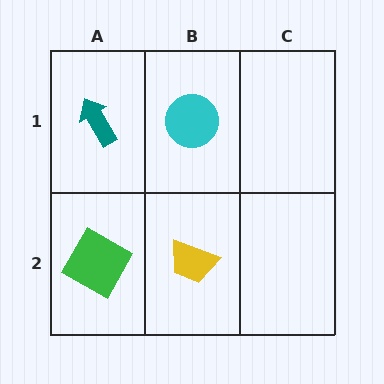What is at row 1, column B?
A cyan circle.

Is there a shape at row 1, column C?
No, that cell is empty.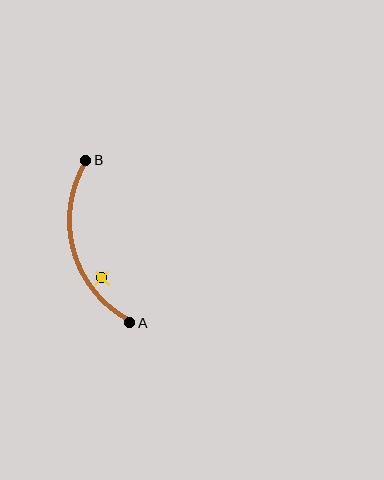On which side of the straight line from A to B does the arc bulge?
The arc bulges to the left of the straight line connecting A and B.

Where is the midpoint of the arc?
The arc midpoint is the point on the curve farthest from the straight line joining A and B. It sits to the left of that line.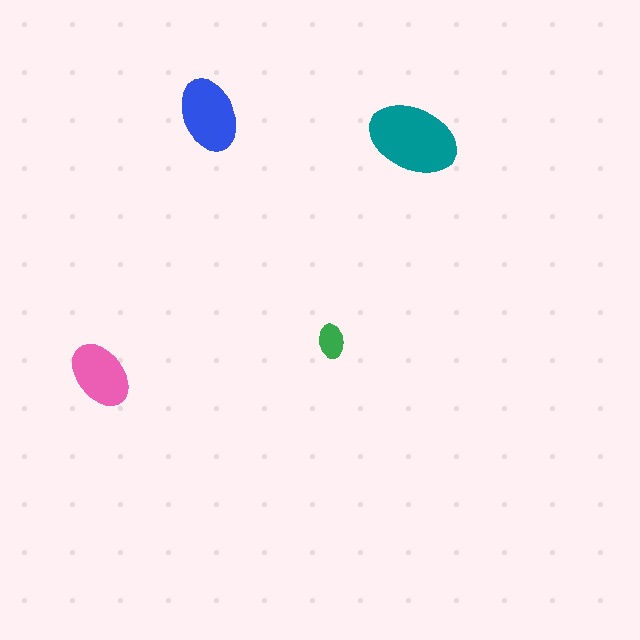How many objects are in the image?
There are 4 objects in the image.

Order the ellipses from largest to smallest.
the teal one, the blue one, the pink one, the green one.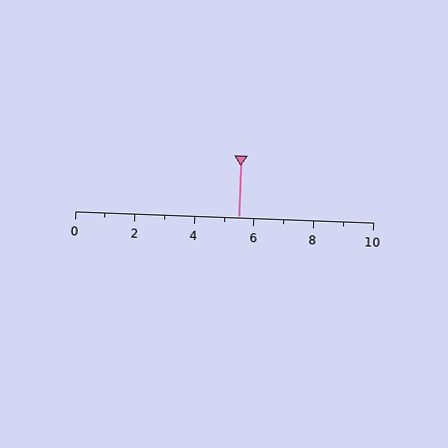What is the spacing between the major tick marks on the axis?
The major ticks are spaced 2 apart.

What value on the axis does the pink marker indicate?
The marker indicates approximately 5.5.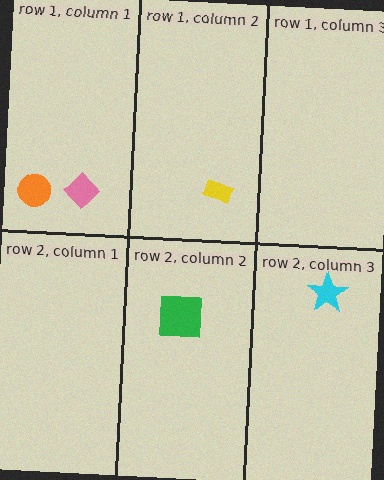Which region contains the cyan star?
The row 2, column 3 region.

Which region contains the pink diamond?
The row 1, column 1 region.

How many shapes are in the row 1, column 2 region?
1.